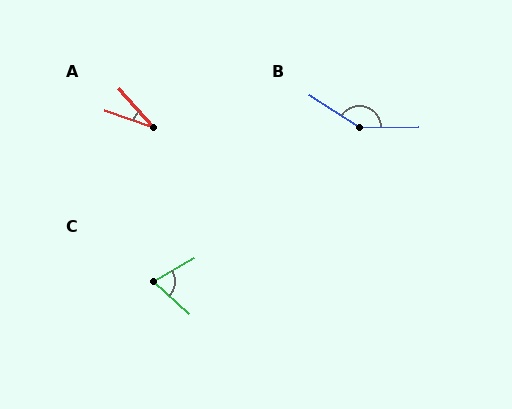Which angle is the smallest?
A, at approximately 30 degrees.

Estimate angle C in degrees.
Approximately 73 degrees.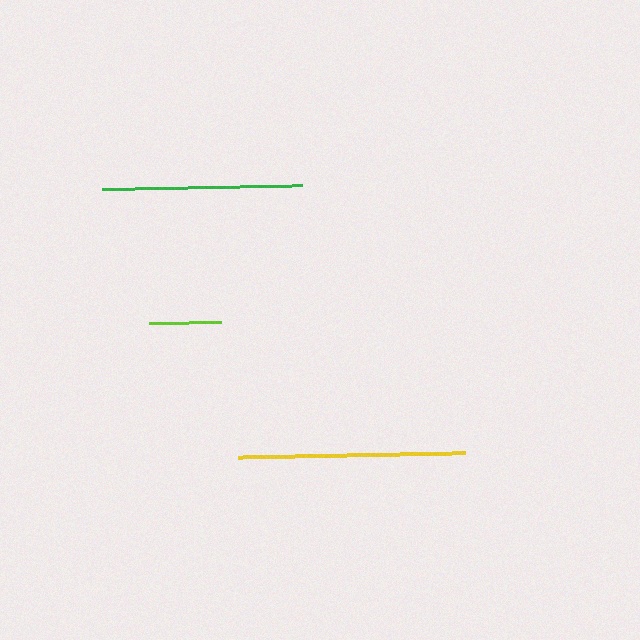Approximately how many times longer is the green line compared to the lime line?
The green line is approximately 2.8 times the length of the lime line.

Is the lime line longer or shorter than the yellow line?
The yellow line is longer than the lime line.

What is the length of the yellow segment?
The yellow segment is approximately 227 pixels long.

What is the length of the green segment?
The green segment is approximately 200 pixels long.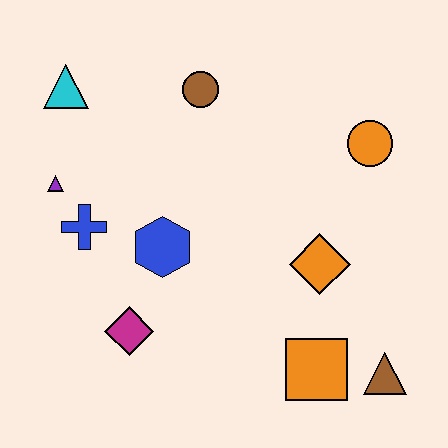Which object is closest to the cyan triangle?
The purple triangle is closest to the cyan triangle.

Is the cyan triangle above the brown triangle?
Yes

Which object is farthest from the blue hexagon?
The brown triangle is farthest from the blue hexagon.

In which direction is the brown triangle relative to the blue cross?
The brown triangle is to the right of the blue cross.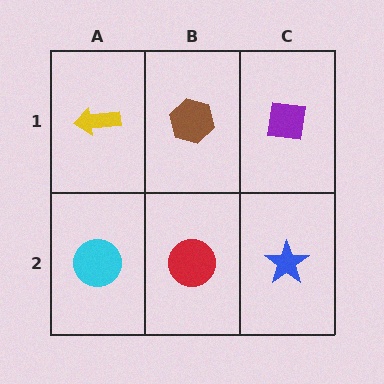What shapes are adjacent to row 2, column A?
A yellow arrow (row 1, column A), a red circle (row 2, column B).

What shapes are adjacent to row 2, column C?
A purple square (row 1, column C), a red circle (row 2, column B).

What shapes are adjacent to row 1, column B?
A red circle (row 2, column B), a yellow arrow (row 1, column A), a purple square (row 1, column C).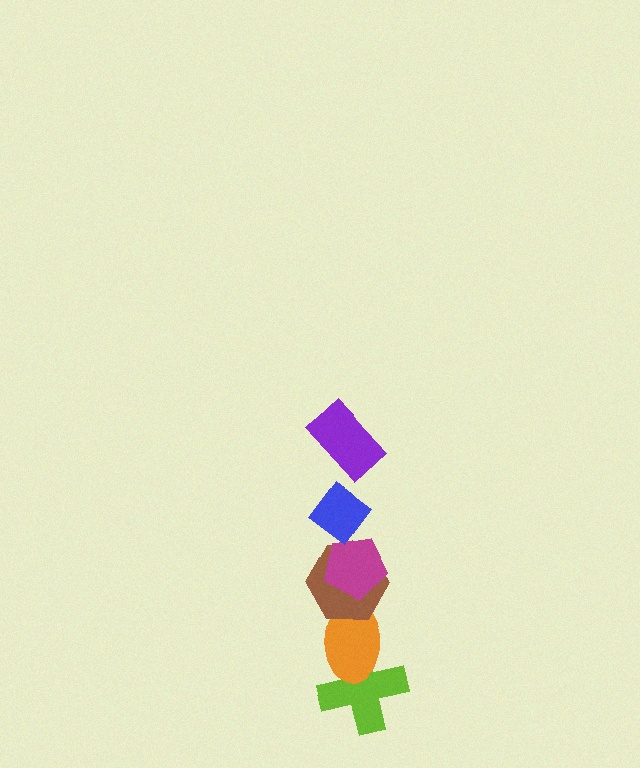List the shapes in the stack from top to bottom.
From top to bottom: the purple rectangle, the blue diamond, the magenta pentagon, the brown hexagon, the orange ellipse, the lime cross.